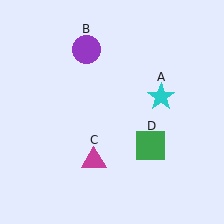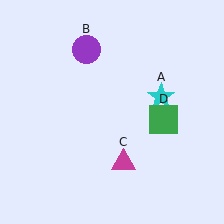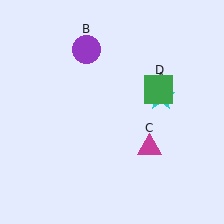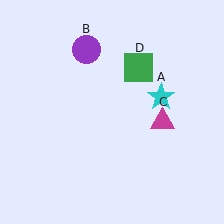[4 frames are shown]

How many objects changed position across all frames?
2 objects changed position: magenta triangle (object C), green square (object D).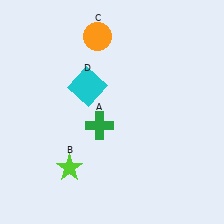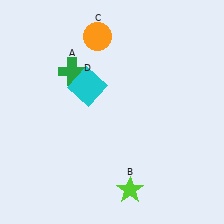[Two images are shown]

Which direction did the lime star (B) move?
The lime star (B) moved right.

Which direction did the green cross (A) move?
The green cross (A) moved up.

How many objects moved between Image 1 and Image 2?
2 objects moved between the two images.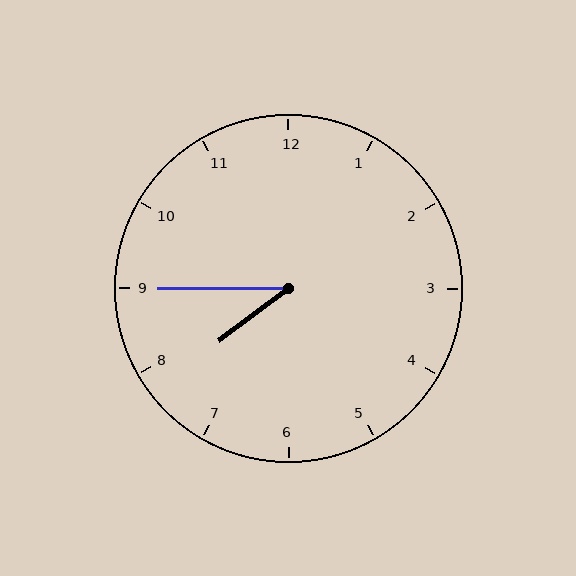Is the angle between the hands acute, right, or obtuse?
It is acute.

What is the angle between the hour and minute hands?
Approximately 38 degrees.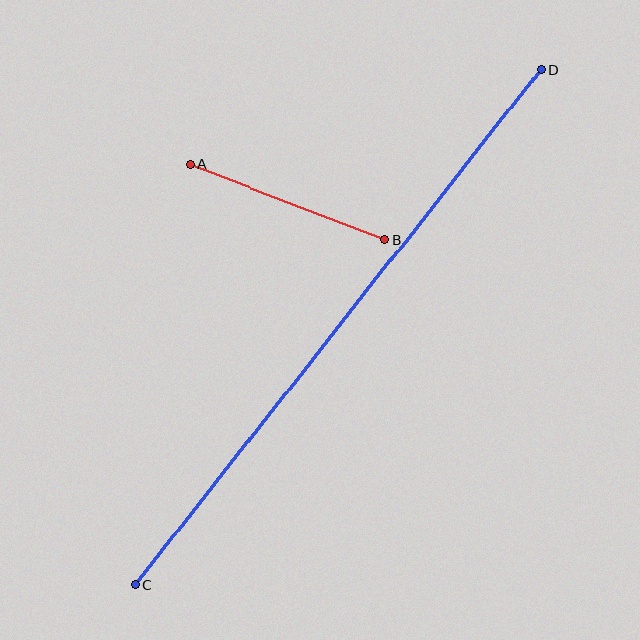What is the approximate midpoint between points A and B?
The midpoint is at approximately (287, 202) pixels.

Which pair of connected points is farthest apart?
Points C and D are farthest apart.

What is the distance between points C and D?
The distance is approximately 656 pixels.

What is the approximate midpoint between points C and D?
The midpoint is at approximately (338, 327) pixels.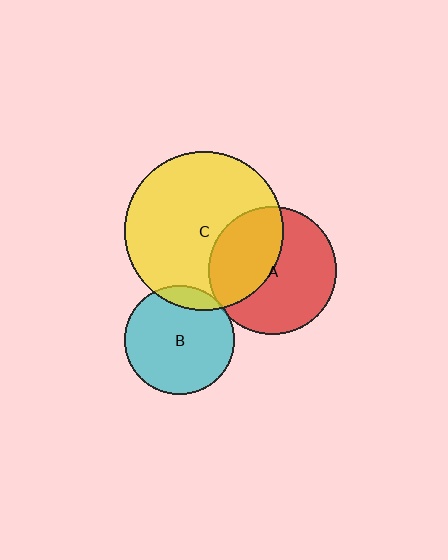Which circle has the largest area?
Circle C (yellow).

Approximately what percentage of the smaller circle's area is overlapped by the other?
Approximately 10%.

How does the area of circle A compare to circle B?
Approximately 1.4 times.